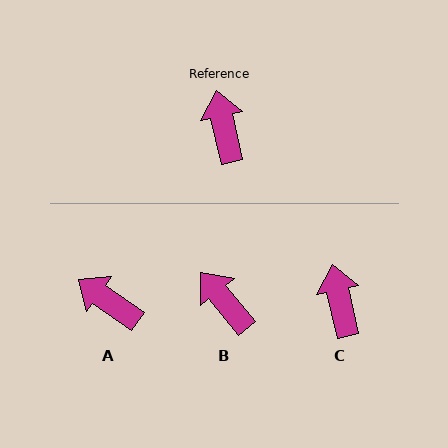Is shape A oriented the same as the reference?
No, it is off by about 42 degrees.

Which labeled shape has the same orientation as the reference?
C.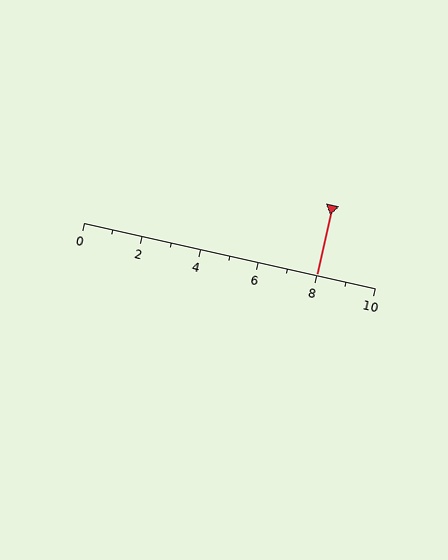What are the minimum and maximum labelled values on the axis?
The axis runs from 0 to 10.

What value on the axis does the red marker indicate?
The marker indicates approximately 8.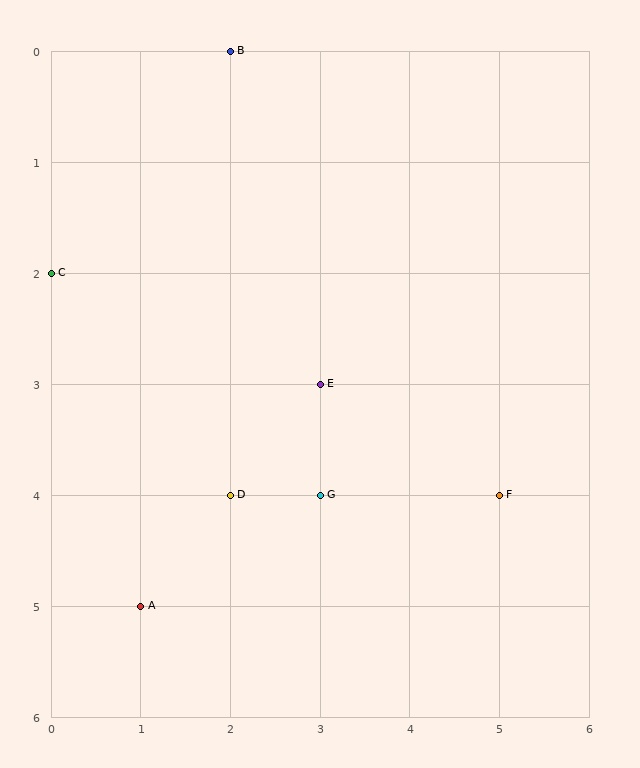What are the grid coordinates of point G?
Point G is at grid coordinates (3, 4).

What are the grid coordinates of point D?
Point D is at grid coordinates (2, 4).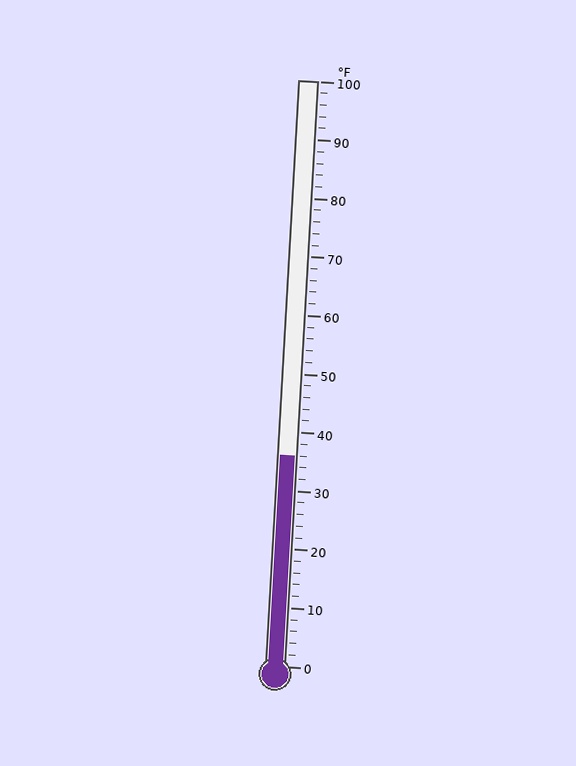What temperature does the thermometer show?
The thermometer shows approximately 36°F.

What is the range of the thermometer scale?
The thermometer scale ranges from 0°F to 100°F.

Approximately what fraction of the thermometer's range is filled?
The thermometer is filled to approximately 35% of its range.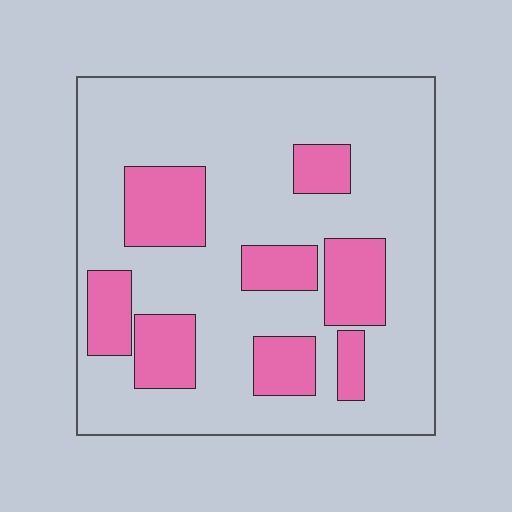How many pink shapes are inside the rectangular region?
8.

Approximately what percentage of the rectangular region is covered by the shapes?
Approximately 25%.